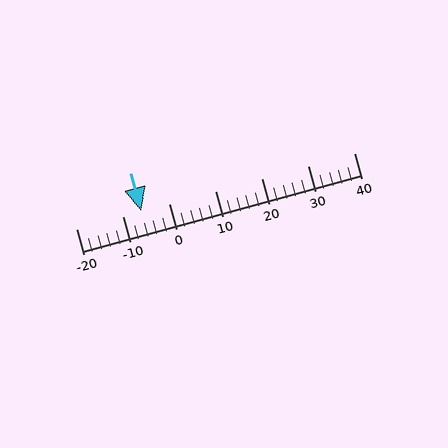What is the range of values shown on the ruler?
The ruler shows values from -20 to 40.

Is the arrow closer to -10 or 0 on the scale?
The arrow is closer to -10.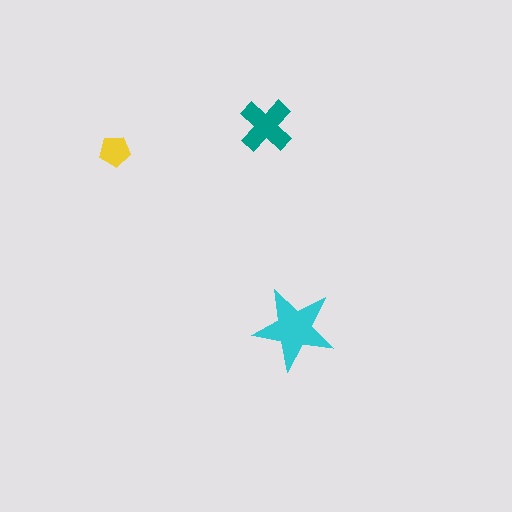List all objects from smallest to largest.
The yellow pentagon, the teal cross, the cyan star.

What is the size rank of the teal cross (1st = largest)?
2nd.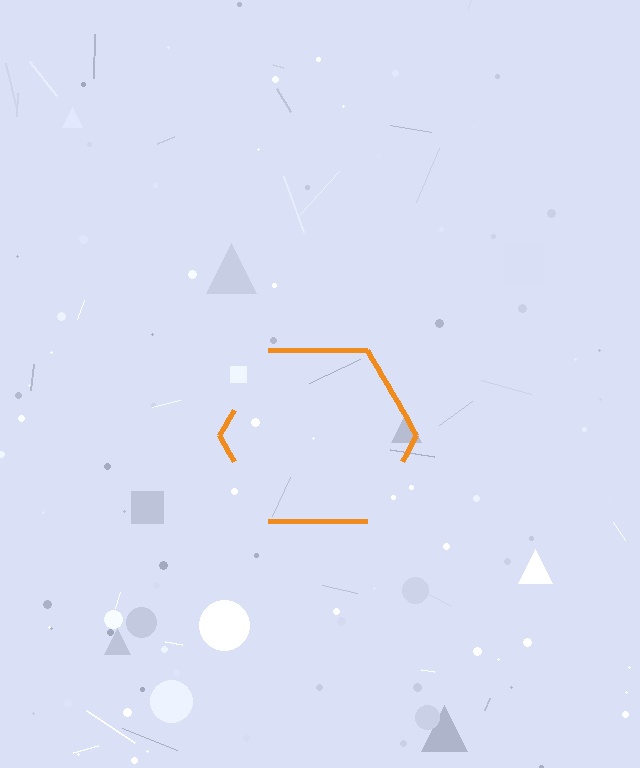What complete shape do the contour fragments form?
The contour fragments form a hexagon.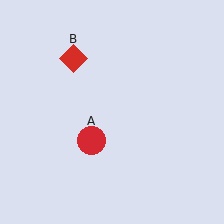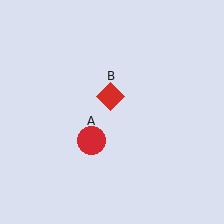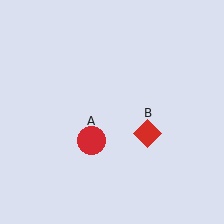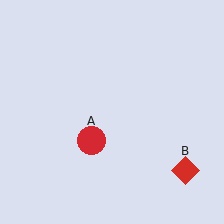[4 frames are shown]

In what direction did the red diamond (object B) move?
The red diamond (object B) moved down and to the right.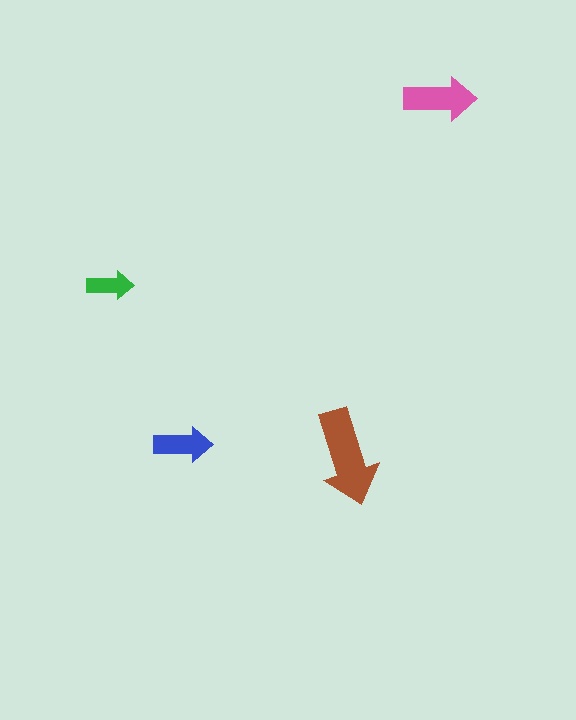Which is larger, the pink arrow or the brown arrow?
The brown one.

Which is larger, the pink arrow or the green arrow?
The pink one.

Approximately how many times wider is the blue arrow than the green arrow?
About 1.5 times wider.